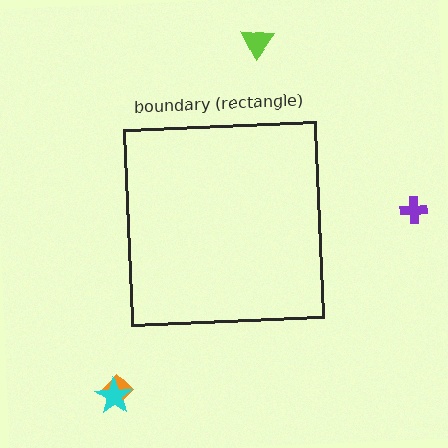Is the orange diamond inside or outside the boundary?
Outside.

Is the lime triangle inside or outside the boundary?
Outside.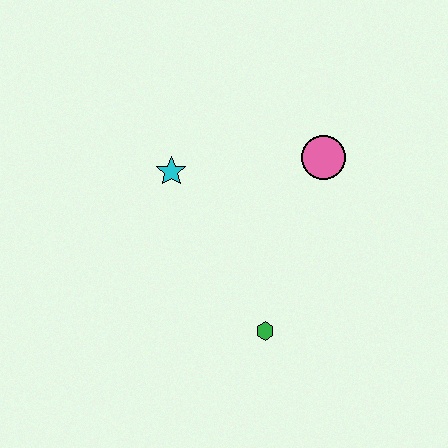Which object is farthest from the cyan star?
The green hexagon is farthest from the cyan star.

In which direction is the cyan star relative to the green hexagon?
The cyan star is above the green hexagon.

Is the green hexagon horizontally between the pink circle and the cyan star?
Yes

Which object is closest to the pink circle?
The cyan star is closest to the pink circle.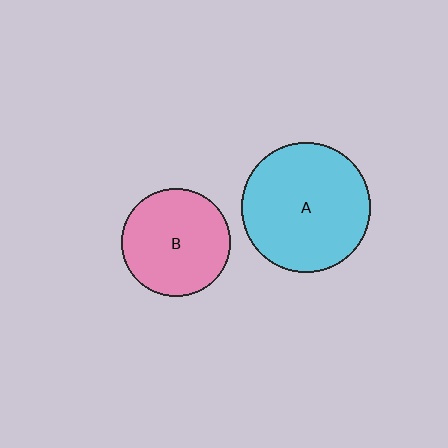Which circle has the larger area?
Circle A (cyan).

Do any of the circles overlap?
No, none of the circles overlap.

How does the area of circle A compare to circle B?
Approximately 1.4 times.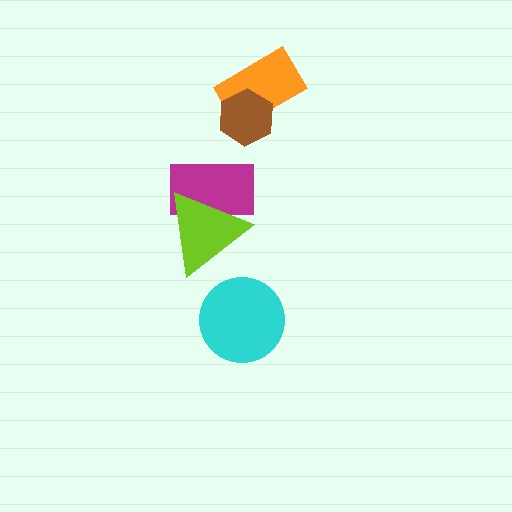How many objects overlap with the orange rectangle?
1 object overlaps with the orange rectangle.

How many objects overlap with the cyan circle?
0 objects overlap with the cyan circle.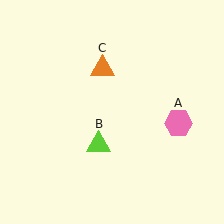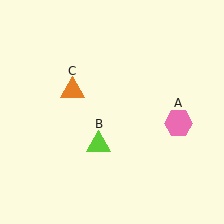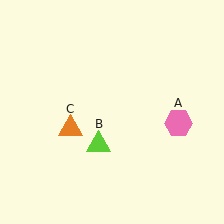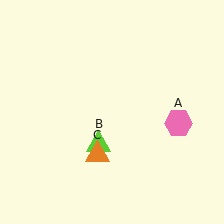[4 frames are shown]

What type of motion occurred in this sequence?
The orange triangle (object C) rotated counterclockwise around the center of the scene.